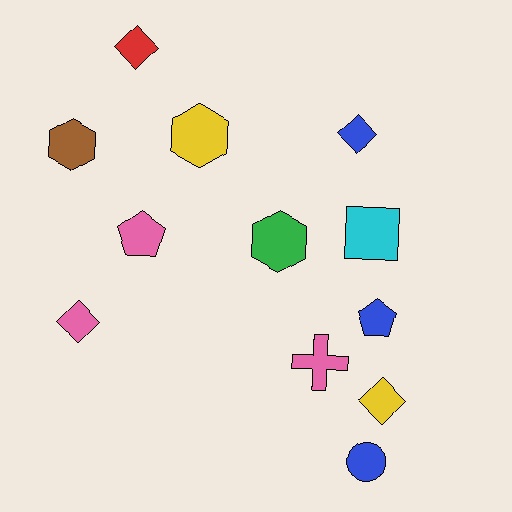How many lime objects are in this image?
There are no lime objects.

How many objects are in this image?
There are 12 objects.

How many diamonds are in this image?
There are 4 diamonds.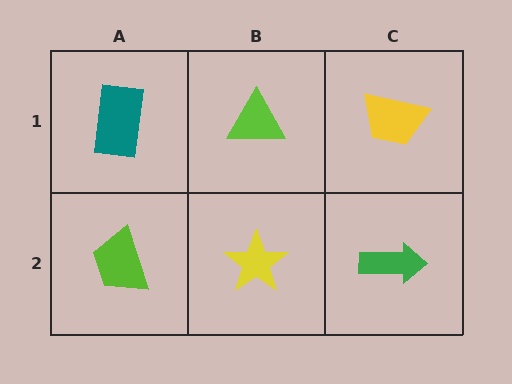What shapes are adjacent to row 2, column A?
A teal rectangle (row 1, column A), a yellow star (row 2, column B).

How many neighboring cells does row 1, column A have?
2.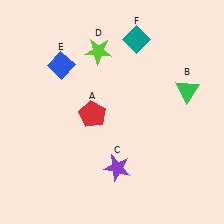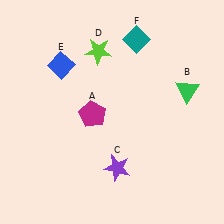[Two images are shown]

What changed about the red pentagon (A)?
In Image 1, A is red. In Image 2, it changed to magenta.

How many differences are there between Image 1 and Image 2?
There is 1 difference between the two images.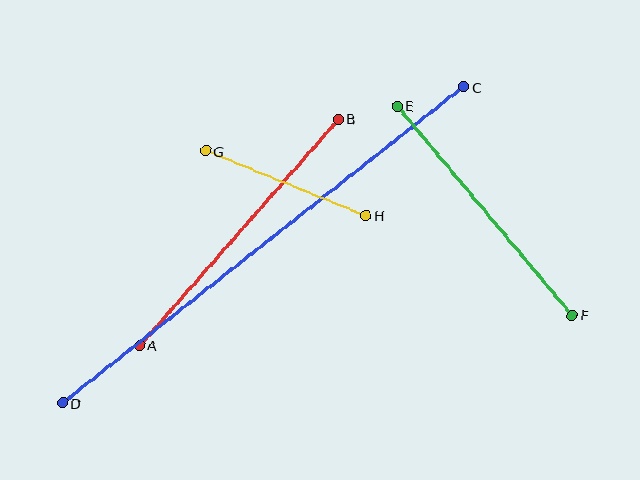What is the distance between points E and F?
The distance is approximately 273 pixels.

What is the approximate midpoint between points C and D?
The midpoint is at approximately (263, 245) pixels.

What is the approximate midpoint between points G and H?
The midpoint is at approximately (286, 183) pixels.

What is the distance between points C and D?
The distance is approximately 511 pixels.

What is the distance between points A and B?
The distance is approximately 301 pixels.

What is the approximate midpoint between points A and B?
The midpoint is at approximately (239, 232) pixels.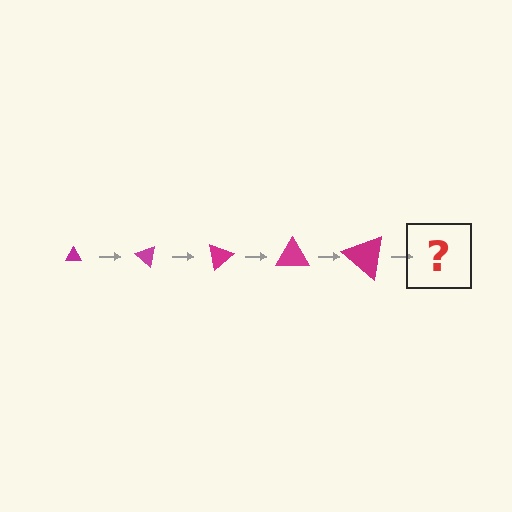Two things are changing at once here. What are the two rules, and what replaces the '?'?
The two rules are that the triangle grows larger each step and it rotates 40 degrees each step. The '?' should be a triangle, larger than the previous one and rotated 200 degrees from the start.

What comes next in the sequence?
The next element should be a triangle, larger than the previous one and rotated 200 degrees from the start.